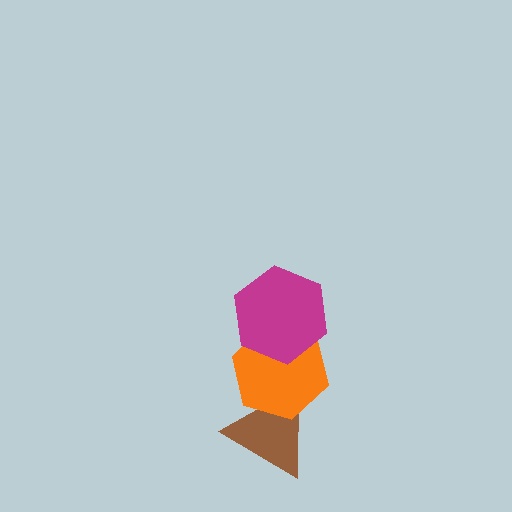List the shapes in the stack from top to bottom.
From top to bottom: the magenta hexagon, the orange hexagon, the brown triangle.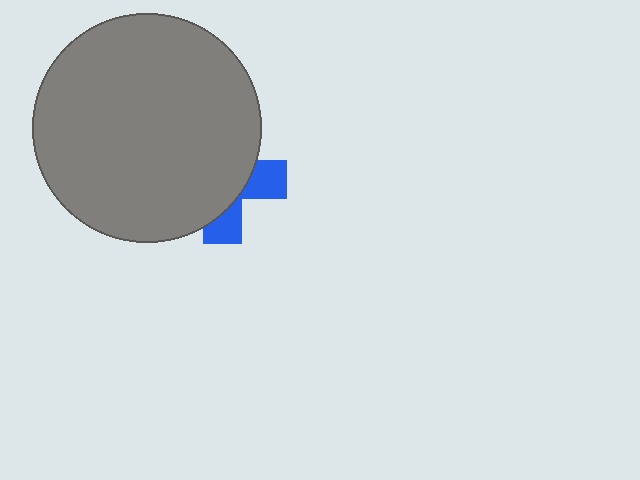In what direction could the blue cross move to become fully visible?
The blue cross could move right. That would shift it out from behind the gray circle entirely.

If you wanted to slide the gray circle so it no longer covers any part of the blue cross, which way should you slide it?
Slide it left — that is the most direct way to separate the two shapes.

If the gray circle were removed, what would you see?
You would see the complete blue cross.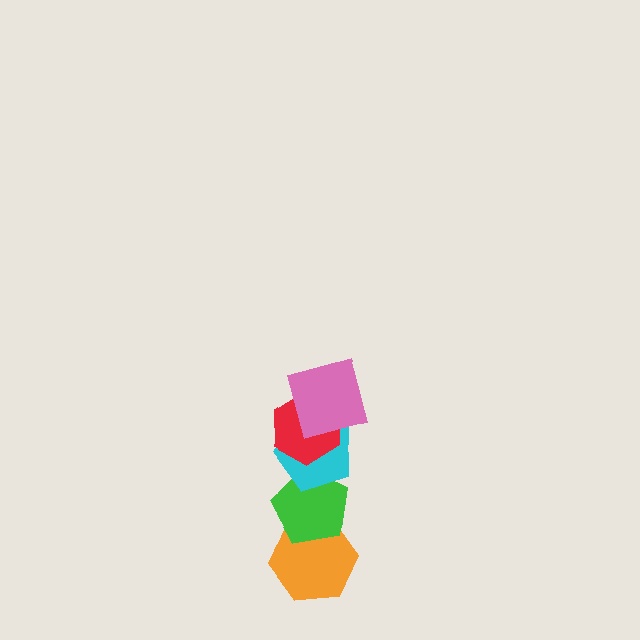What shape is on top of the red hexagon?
The pink square is on top of the red hexagon.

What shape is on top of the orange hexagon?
The green pentagon is on top of the orange hexagon.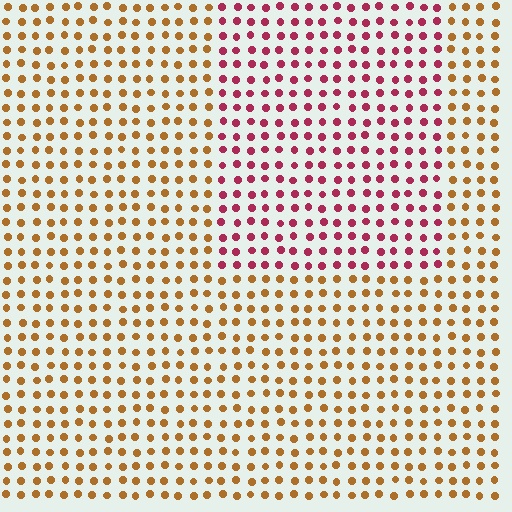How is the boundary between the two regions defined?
The boundary is defined purely by a slight shift in hue (about 53 degrees). Spacing, size, and orientation are identical on both sides.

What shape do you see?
I see a rectangle.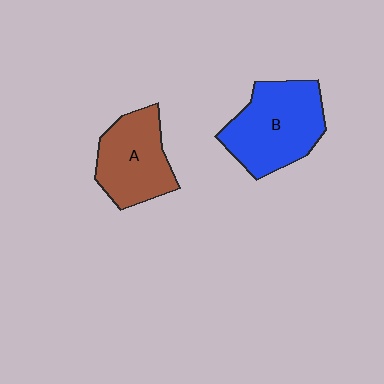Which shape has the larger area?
Shape B (blue).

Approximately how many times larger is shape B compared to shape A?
Approximately 1.2 times.